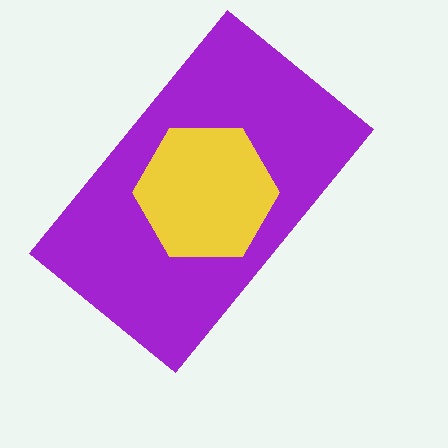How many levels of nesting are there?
2.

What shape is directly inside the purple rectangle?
The yellow hexagon.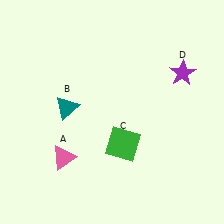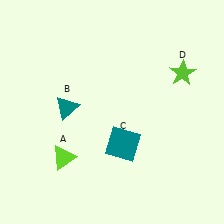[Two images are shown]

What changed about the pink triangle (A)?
In Image 1, A is pink. In Image 2, it changed to lime.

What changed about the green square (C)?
In Image 1, C is green. In Image 2, it changed to teal.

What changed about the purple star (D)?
In Image 1, D is purple. In Image 2, it changed to lime.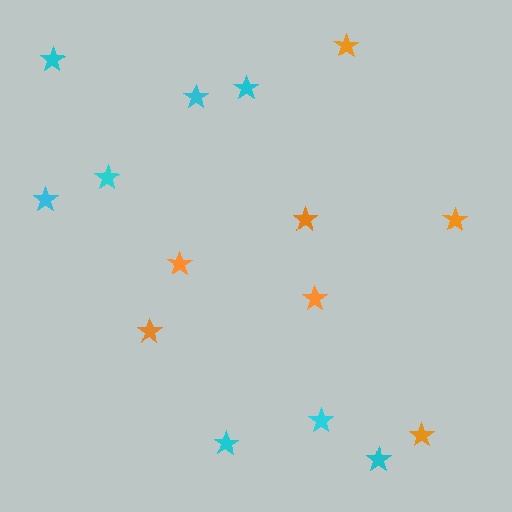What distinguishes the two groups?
There are 2 groups: one group of orange stars (7) and one group of cyan stars (8).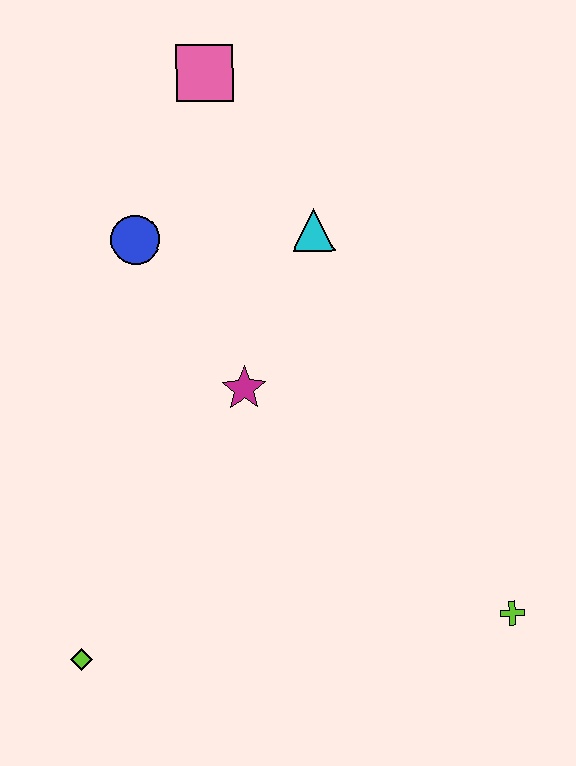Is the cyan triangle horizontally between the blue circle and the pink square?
No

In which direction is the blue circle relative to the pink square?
The blue circle is below the pink square.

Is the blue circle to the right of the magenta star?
No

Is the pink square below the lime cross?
No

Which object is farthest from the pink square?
The lime cross is farthest from the pink square.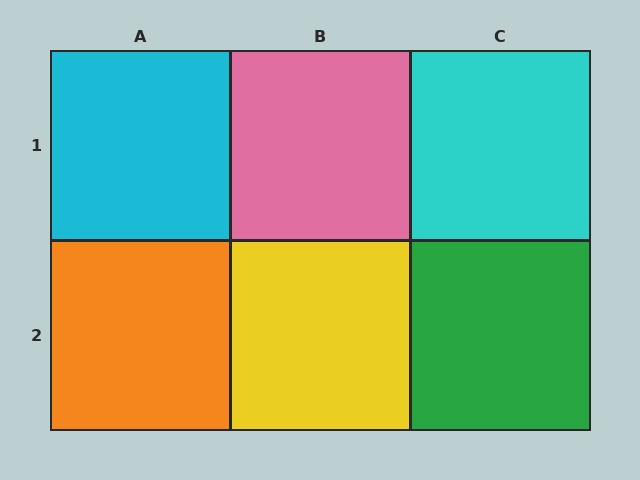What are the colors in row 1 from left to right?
Cyan, pink, cyan.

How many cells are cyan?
2 cells are cyan.